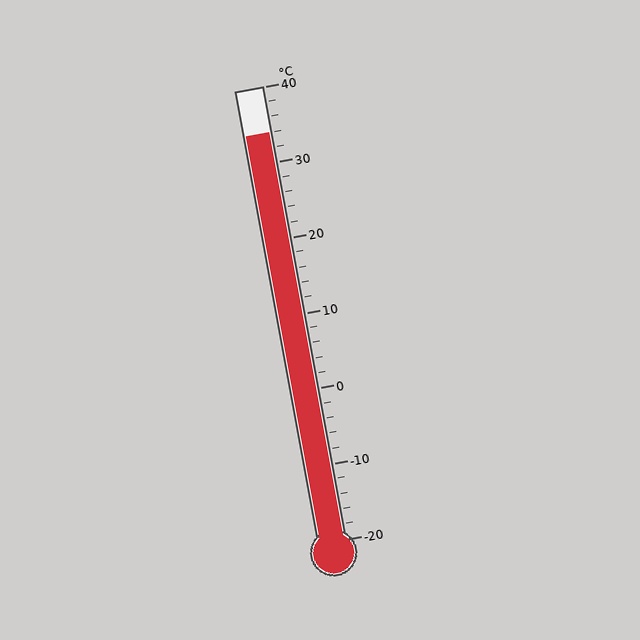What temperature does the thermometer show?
The thermometer shows approximately 34°C.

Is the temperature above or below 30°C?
The temperature is above 30°C.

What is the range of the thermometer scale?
The thermometer scale ranges from -20°C to 40°C.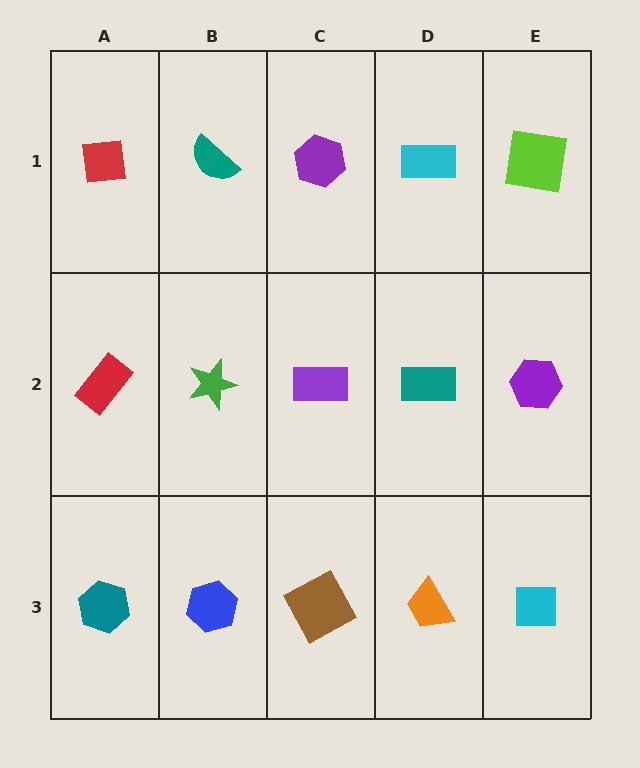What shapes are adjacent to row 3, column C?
A purple rectangle (row 2, column C), a blue hexagon (row 3, column B), an orange trapezoid (row 3, column D).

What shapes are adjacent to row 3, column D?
A teal rectangle (row 2, column D), a brown square (row 3, column C), a cyan square (row 3, column E).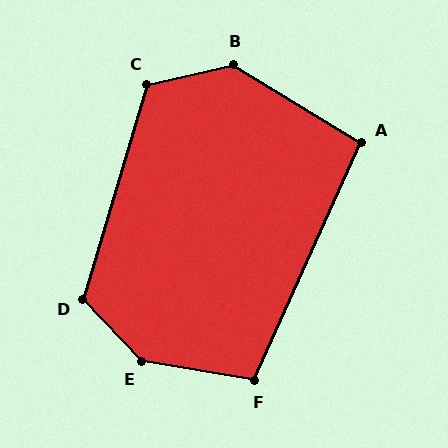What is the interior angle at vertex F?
Approximately 104 degrees (obtuse).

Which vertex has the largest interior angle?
E, at approximately 143 degrees.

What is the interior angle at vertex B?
Approximately 136 degrees (obtuse).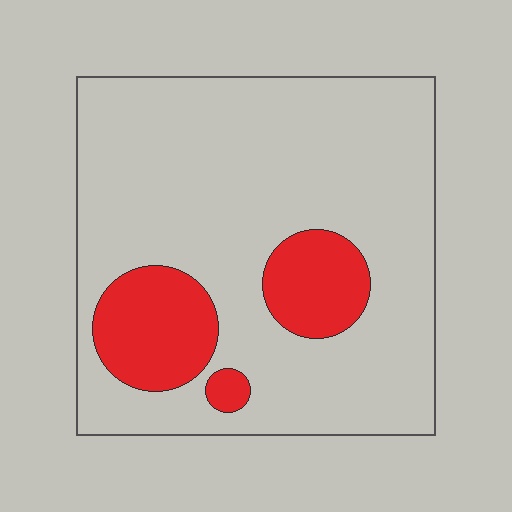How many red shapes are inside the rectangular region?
3.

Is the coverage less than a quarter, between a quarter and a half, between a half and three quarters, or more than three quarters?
Less than a quarter.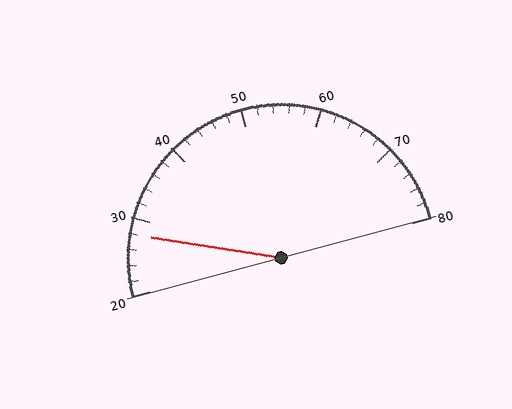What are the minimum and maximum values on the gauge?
The gauge ranges from 20 to 80.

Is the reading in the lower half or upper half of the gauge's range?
The reading is in the lower half of the range (20 to 80).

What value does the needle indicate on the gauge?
The needle indicates approximately 28.